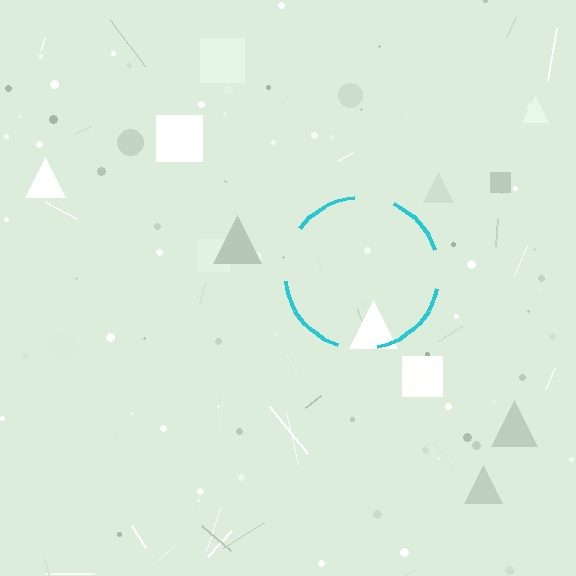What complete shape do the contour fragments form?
The contour fragments form a circle.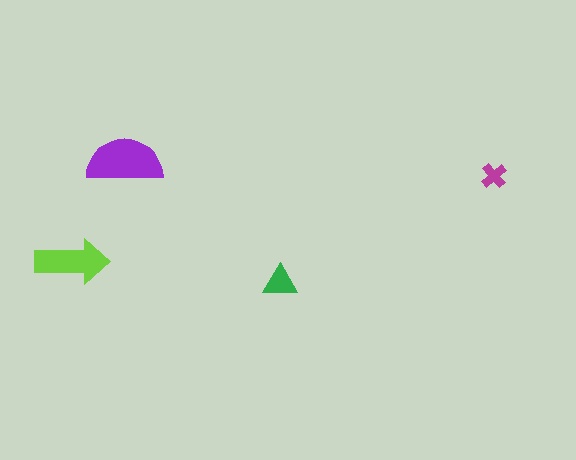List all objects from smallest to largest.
The magenta cross, the green triangle, the lime arrow, the purple semicircle.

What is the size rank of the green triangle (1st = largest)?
3rd.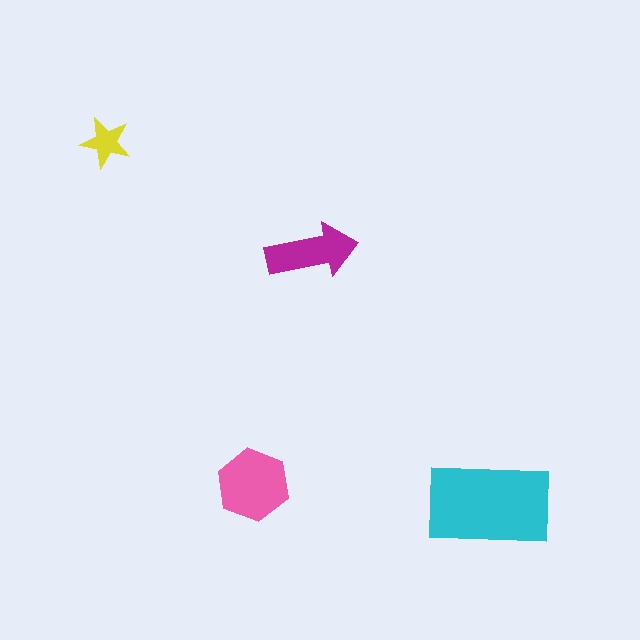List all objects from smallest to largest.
The yellow star, the magenta arrow, the pink hexagon, the cyan rectangle.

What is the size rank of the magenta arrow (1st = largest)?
3rd.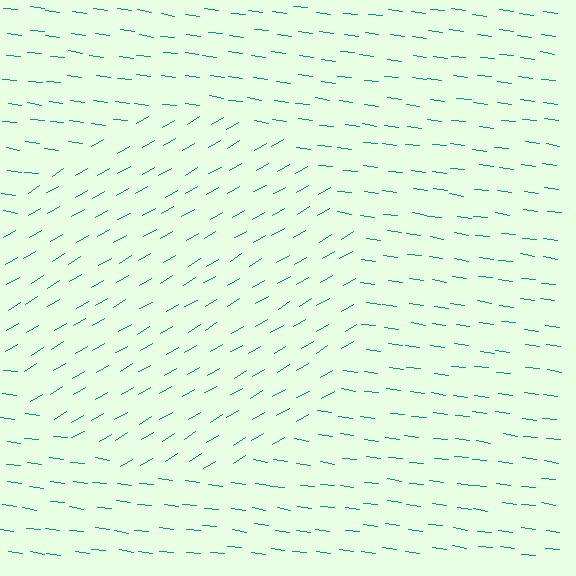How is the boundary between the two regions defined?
The boundary is defined purely by a change in line orientation (approximately 38 degrees difference). All lines are the same color and thickness.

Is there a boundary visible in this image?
Yes, there is a texture boundary formed by a change in line orientation.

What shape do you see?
I see a circle.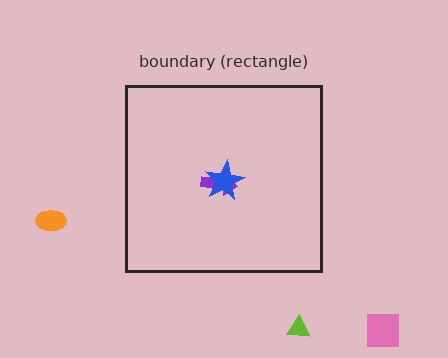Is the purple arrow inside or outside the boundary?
Inside.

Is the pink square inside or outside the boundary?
Outside.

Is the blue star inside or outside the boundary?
Inside.